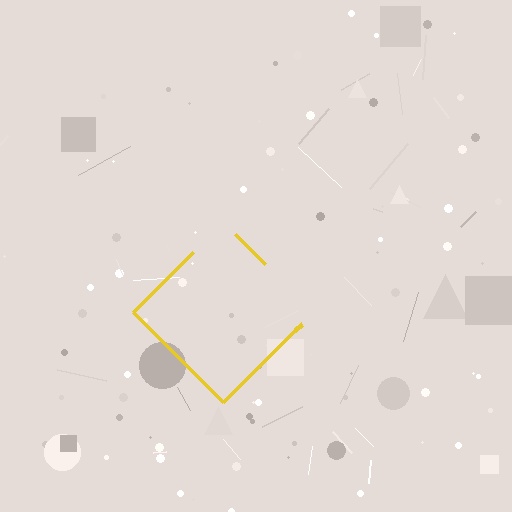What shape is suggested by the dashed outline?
The dashed outline suggests a diamond.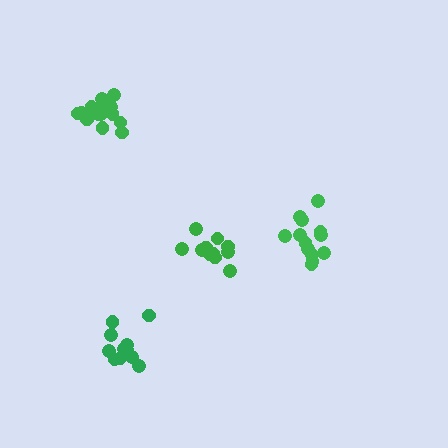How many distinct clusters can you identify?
There are 4 distinct clusters.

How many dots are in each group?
Group 1: 13 dots, Group 2: 11 dots, Group 3: 15 dots, Group 4: 11 dots (50 total).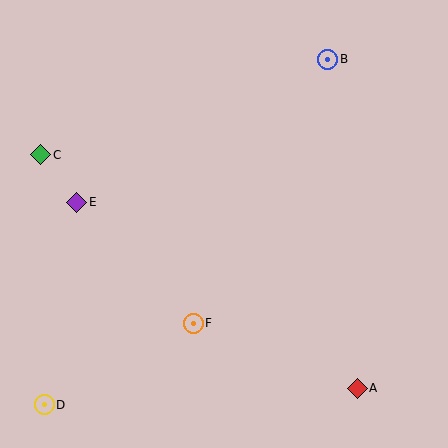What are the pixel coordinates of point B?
Point B is at (328, 59).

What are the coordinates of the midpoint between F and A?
The midpoint between F and A is at (275, 356).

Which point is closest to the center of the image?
Point F at (193, 323) is closest to the center.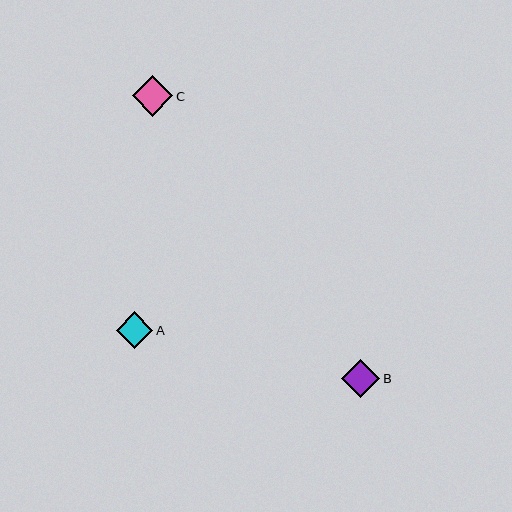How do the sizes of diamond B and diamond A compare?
Diamond B and diamond A are approximately the same size.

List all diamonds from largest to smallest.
From largest to smallest: C, B, A.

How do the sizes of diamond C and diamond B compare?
Diamond C and diamond B are approximately the same size.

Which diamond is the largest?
Diamond C is the largest with a size of approximately 41 pixels.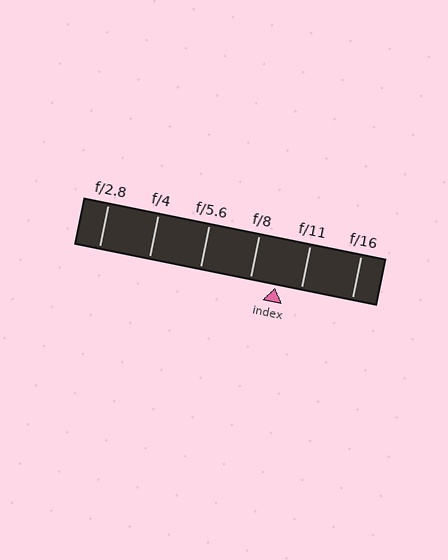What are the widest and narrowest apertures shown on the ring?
The widest aperture shown is f/2.8 and the narrowest is f/16.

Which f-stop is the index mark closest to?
The index mark is closest to f/11.